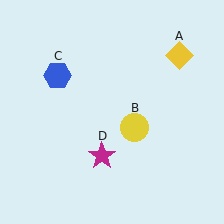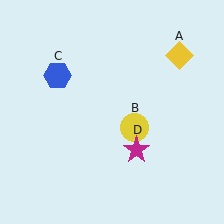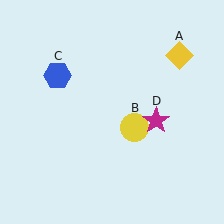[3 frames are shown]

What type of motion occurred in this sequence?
The magenta star (object D) rotated counterclockwise around the center of the scene.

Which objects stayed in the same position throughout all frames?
Yellow diamond (object A) and yellow circle (object B) and blue hexagon (object C) remained stationary.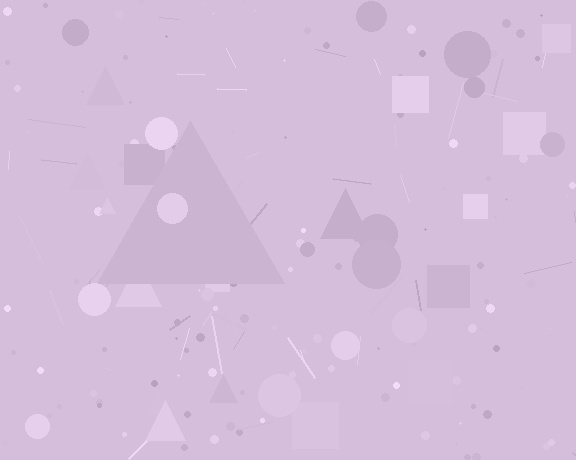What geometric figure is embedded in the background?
A triangle is embedded in the background.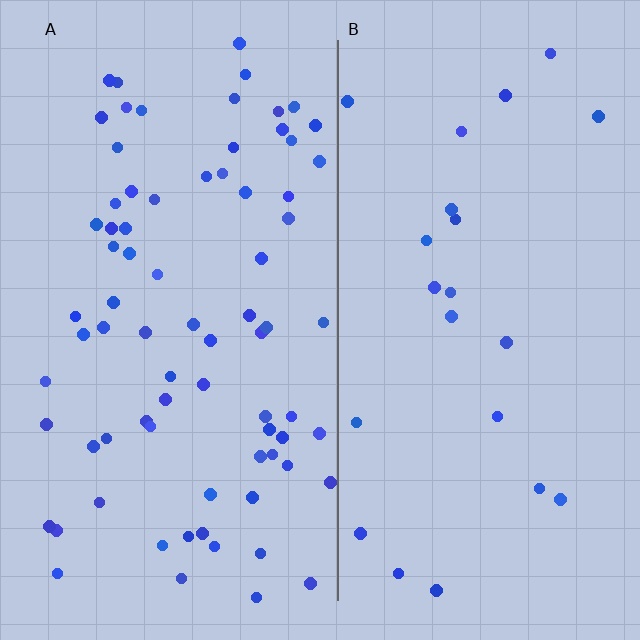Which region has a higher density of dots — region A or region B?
A (the left).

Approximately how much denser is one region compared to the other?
Approximately 3.5× — region A over region B.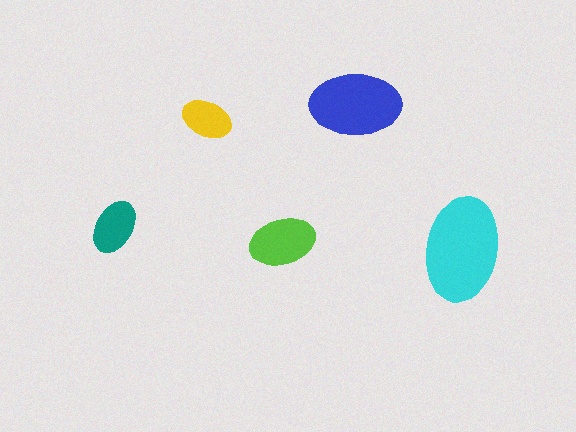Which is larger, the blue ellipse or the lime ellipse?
The blue one.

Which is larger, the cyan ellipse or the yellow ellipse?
The cyan one.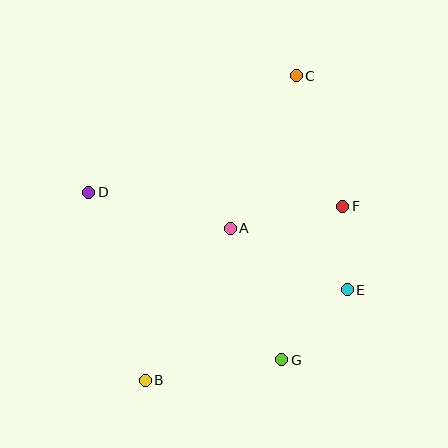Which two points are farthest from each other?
Points B and C are farthest from each other.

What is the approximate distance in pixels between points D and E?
The distance between D and E is approximately 276 pixels.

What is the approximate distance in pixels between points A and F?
The distance between A and F is approximately 115 pixels.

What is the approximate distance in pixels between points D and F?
The distance between D and F is approximately 254 pixels.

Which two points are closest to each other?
Points E and F are closest to each other.